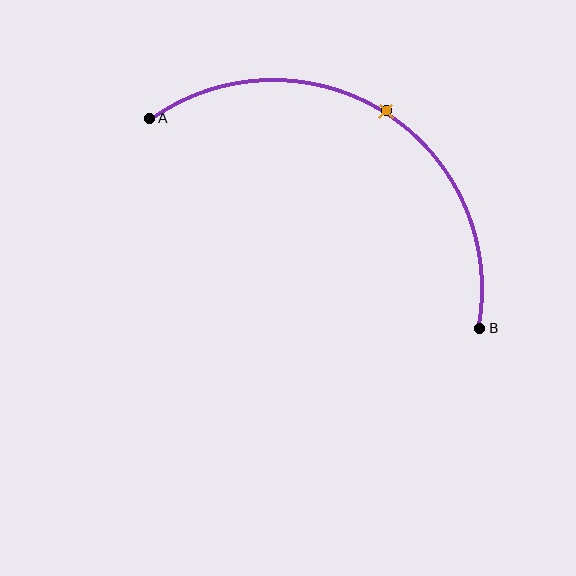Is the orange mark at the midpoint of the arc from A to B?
Yes. The orange mark lies on the arc at equal arc-length from both A and B — it is the arc midpoint.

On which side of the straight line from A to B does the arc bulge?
The arc bulges above the straight line connecting A and B.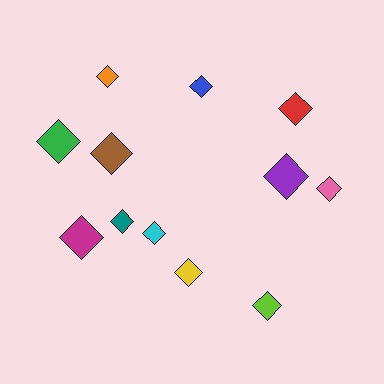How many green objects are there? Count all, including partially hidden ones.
There is 1 green object.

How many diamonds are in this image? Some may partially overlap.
There are 12 diamonds.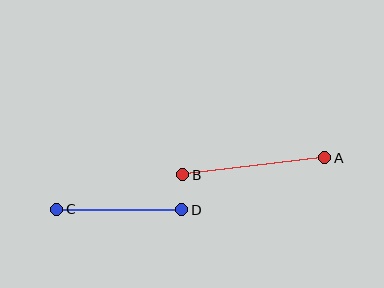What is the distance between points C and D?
The distance is approximately 125 pixels.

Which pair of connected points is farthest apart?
Points A and B are farthest apart.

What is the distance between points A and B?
The distance is approximately 143 pixels.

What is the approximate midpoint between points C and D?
The midpoint is at approximately (119, 210) pixels.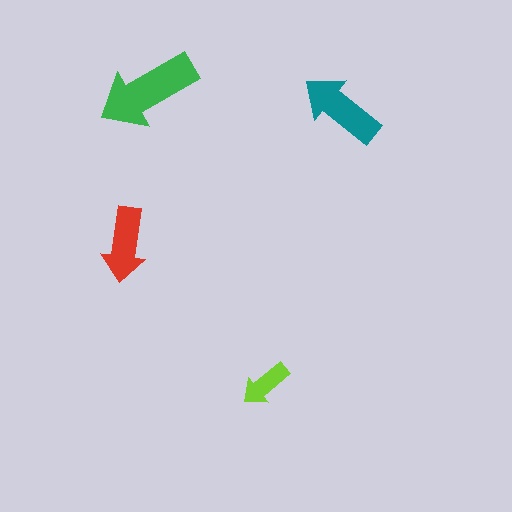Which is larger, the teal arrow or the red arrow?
The teal one.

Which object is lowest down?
The lime arrow is bottommost.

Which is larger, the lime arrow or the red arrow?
The red one.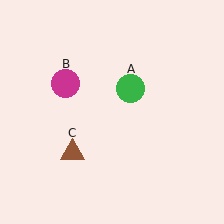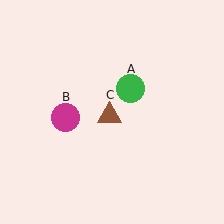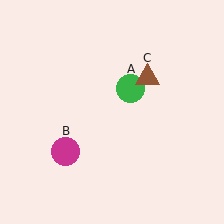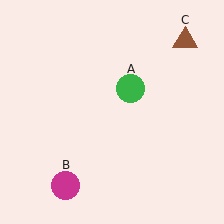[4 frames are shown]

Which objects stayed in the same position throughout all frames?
Green circle (object A) remained stationary.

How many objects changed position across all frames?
2 objects changed position: magenta circle (object B), brown triangle (object C).